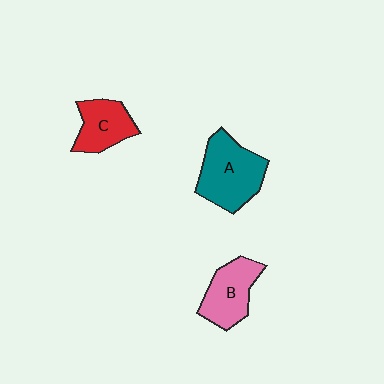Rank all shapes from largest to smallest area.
From largest to smallest: A (teal), B (pink), C (red).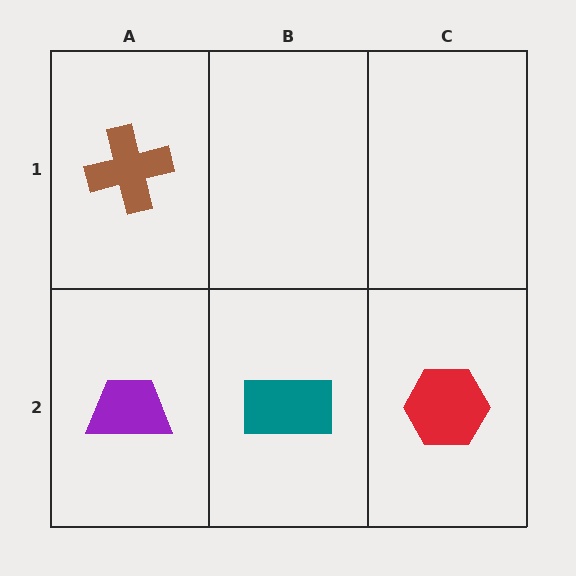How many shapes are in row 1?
1 shape.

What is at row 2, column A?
A purple trapezoid.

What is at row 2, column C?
A red hexagon.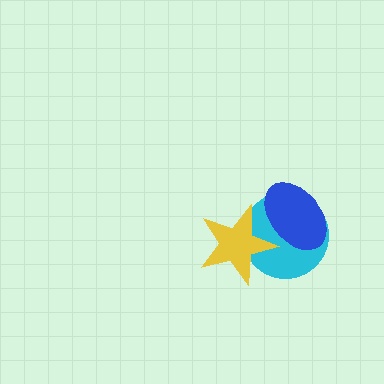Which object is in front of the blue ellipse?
The yellow star is in front of the blue ellipse.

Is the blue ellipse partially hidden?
Yes, it is partially covered by another shape.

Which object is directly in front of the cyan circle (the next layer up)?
The blue ellipse is directly in front of the cyan circle.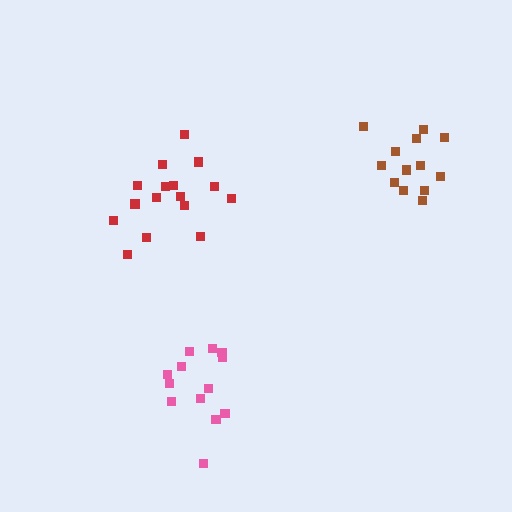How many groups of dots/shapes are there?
There are 3 groups.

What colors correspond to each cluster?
The clusters are colored: brown, red, pink.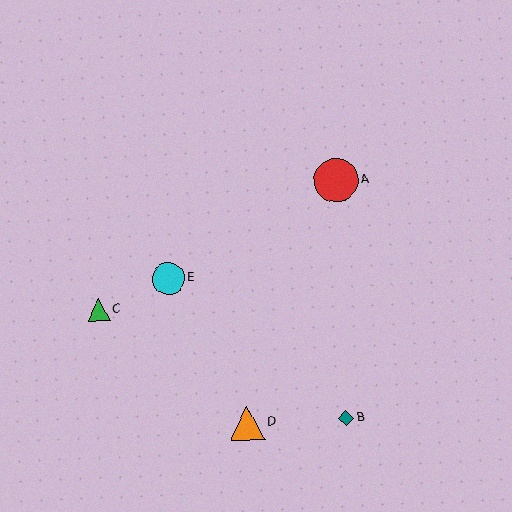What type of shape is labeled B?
Shape B is a teal diamond.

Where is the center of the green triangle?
The center of the green triangle is at (99, 310).